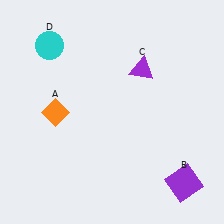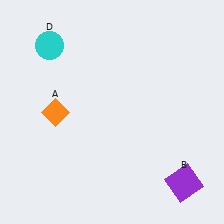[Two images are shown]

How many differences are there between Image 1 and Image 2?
There is 1 difference between the two images.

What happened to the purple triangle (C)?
The purple triangle (C) was removed in Image 2. It was in the top-right area of Image 1.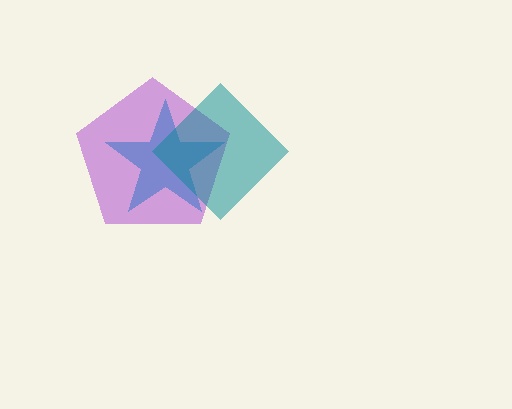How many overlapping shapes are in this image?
There are 3 overlapping shapes in the image.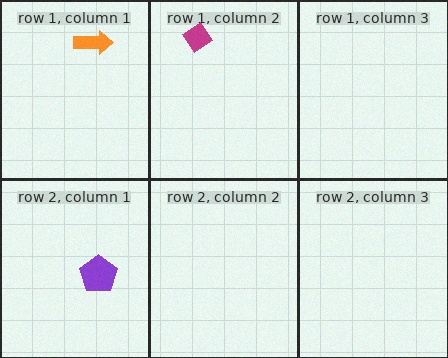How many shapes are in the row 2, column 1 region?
1.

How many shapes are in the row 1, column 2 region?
1.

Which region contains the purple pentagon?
The row 2, column 1 region.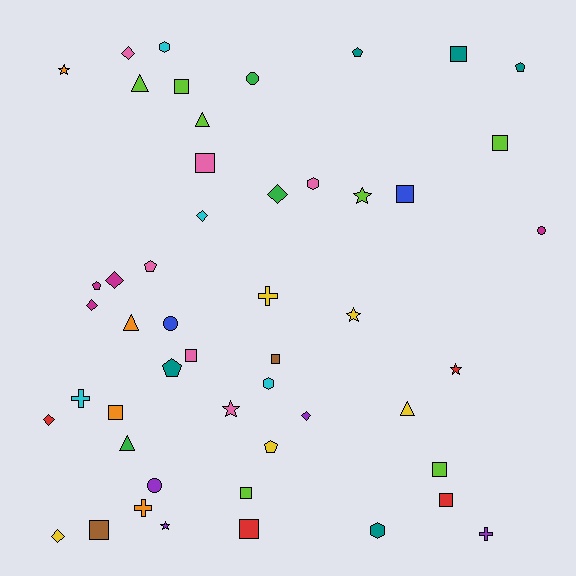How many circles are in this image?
There are 4 circles.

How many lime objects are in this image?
There are 7 lime objects.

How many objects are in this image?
There are 50 objects.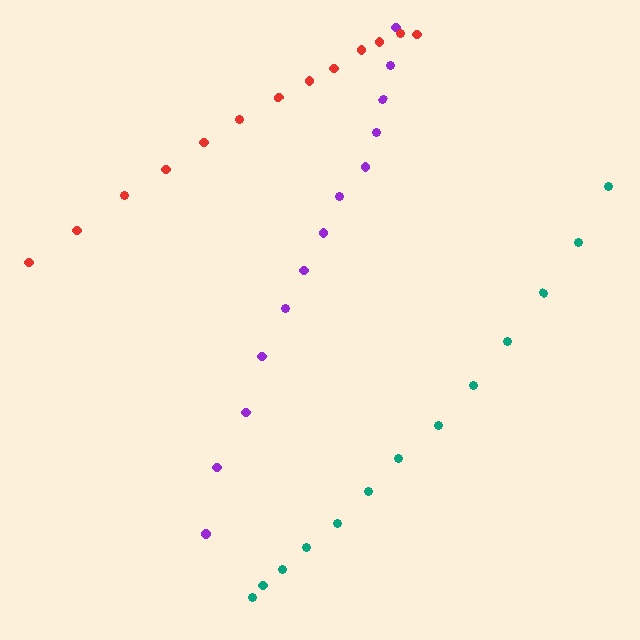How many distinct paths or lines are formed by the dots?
There are 3 distinct paths.